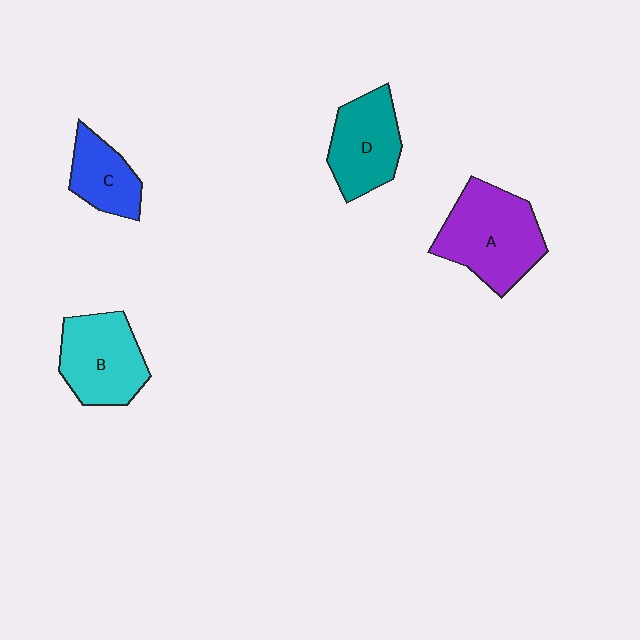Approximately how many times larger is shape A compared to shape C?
Approximately 1.9 times.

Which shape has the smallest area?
Shape C (blue).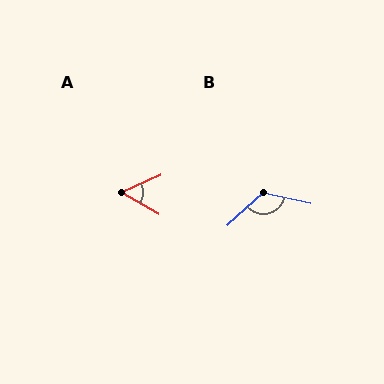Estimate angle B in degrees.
Approximately 125 degrees.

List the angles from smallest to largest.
A (54°), B (125°).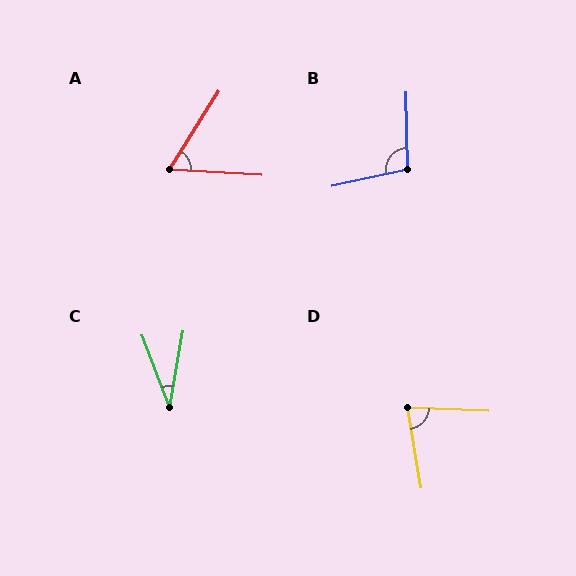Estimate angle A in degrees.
Approximately 61 degrees.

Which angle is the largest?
B, at approximately 102 degrees.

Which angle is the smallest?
C, at approximately 31 degrees.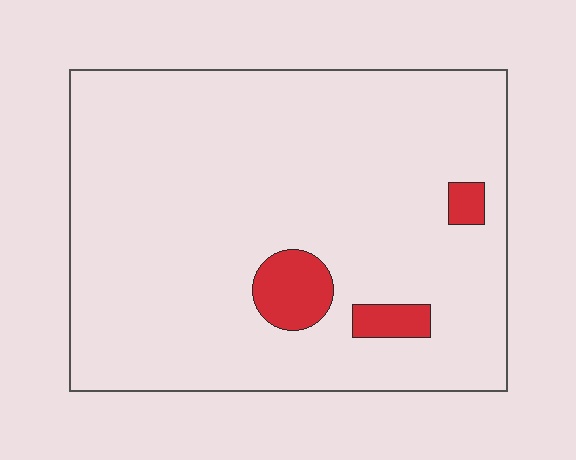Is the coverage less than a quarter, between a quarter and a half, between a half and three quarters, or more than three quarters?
Less than a quarter.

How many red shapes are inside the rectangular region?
3.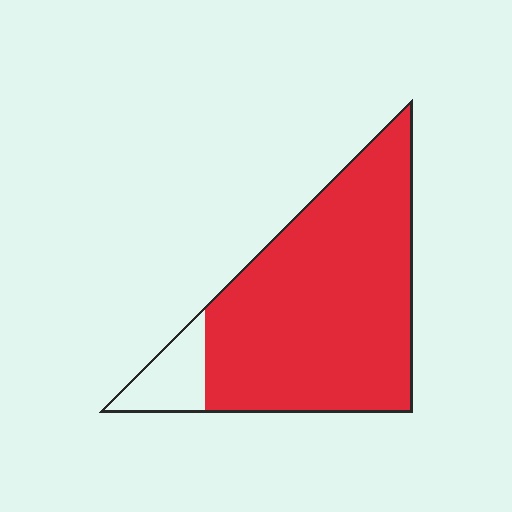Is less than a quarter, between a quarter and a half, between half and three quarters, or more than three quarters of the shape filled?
More than three quarters.